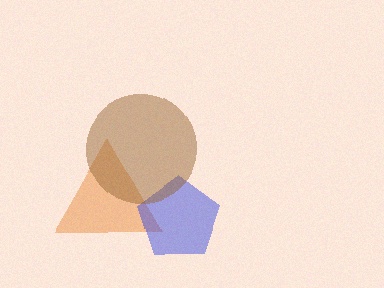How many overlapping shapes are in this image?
There are 3 overlapping shapes in the image.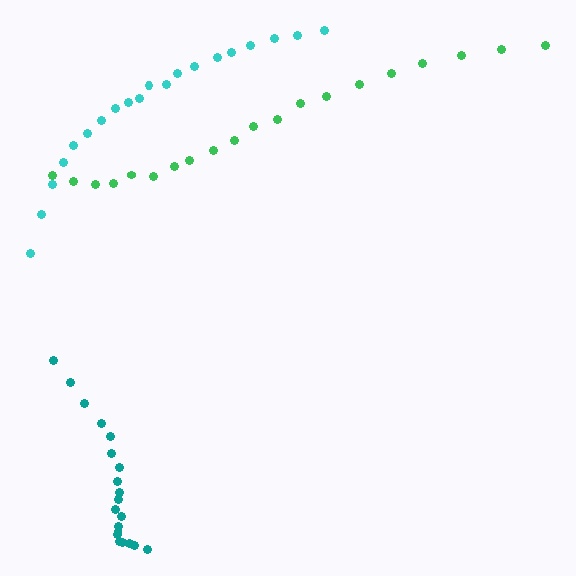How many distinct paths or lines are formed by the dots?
There are 3 distinct paths.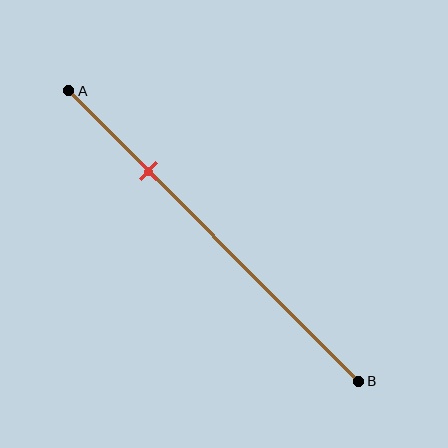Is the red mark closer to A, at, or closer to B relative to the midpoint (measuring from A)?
The red mark is closer to point A than the midpoint of segment AB.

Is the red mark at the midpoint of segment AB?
No, the mark is at about 30% from A, not at the 50% midpoint.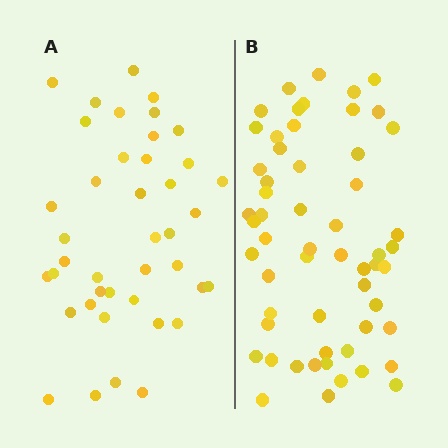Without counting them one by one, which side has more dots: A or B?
Region B (the right region) has more dots.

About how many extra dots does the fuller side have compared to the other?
Region B has approximately 15 more dots than region A.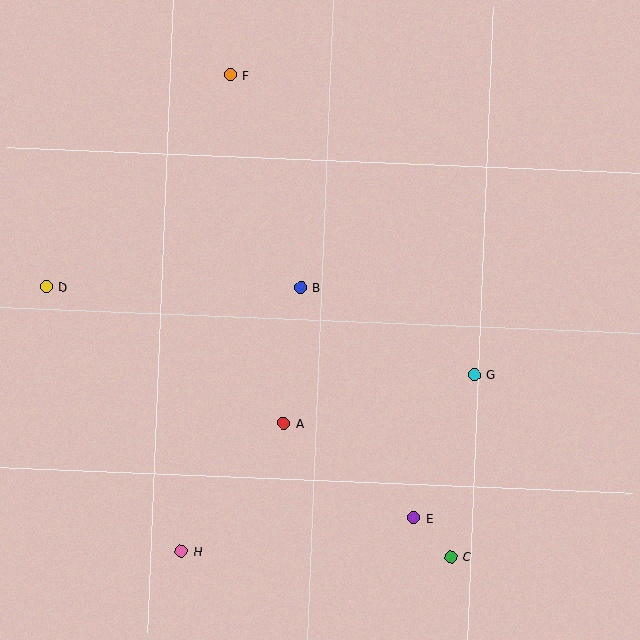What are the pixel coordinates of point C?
Point C is at (451, 557).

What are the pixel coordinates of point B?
Point B is at (301, 287).